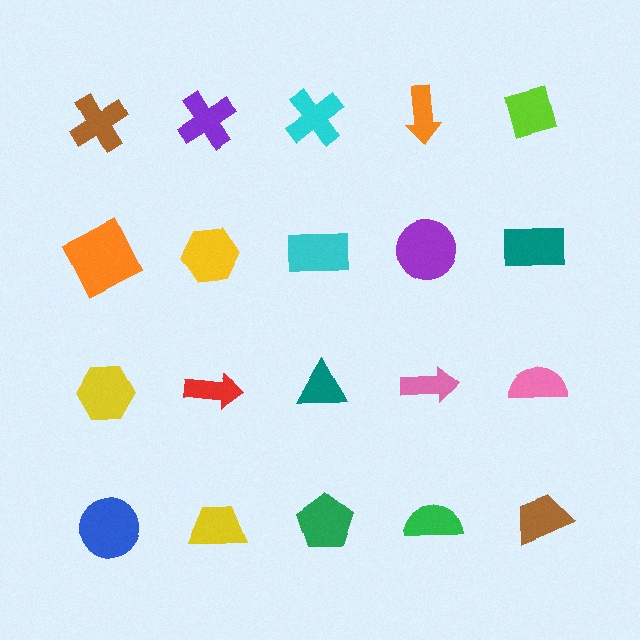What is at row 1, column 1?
A brown cross.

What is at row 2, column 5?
A teal rectangle.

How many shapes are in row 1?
5 shapes.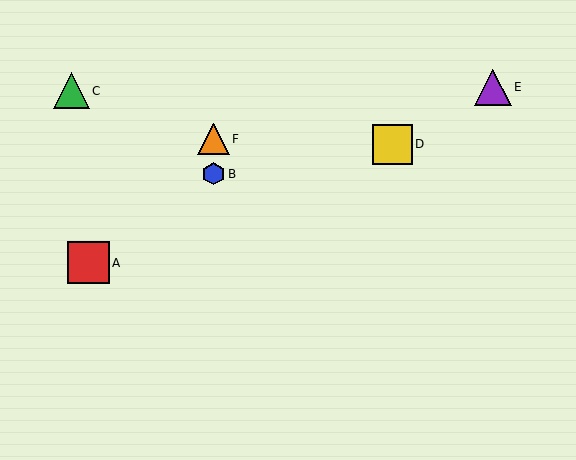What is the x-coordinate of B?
Object B is at x≈213.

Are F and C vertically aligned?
No, F is at x≈213 and C is at x≈72.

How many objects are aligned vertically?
2 objects (B, F) are aligned vertically.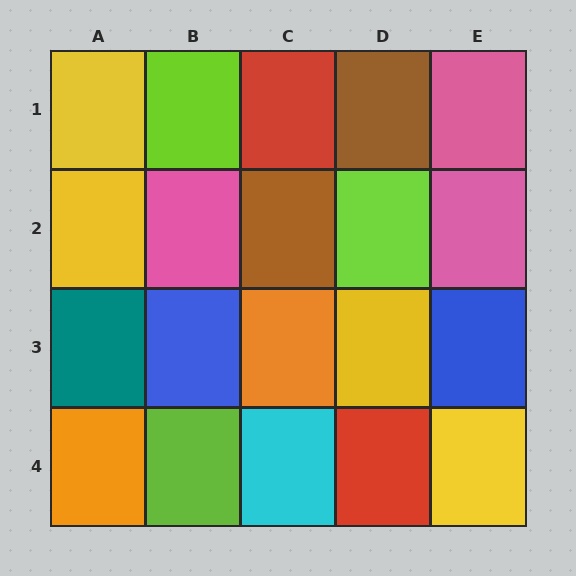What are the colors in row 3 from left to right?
Teal, blue, orange, yellow, blue.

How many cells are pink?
3 cells are pink.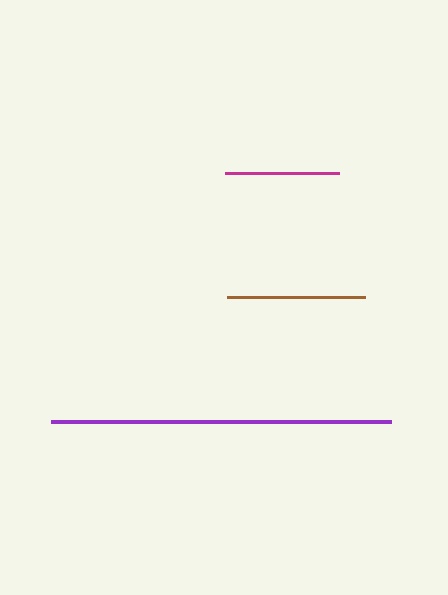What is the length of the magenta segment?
The magenta segment is approximately 114 pixels long.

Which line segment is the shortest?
The magenta line is the shortest at approximately 114 pixels.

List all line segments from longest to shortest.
From longest to shortest: purple, brown, magenta.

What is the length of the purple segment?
The purple segment is approximately 339 pixels long.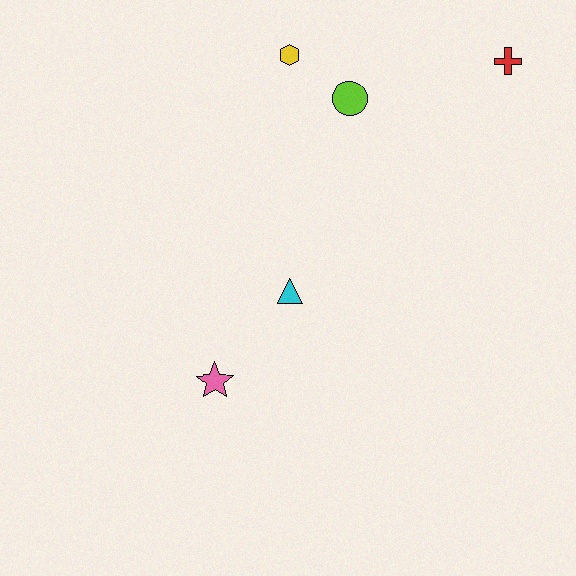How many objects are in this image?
There are 5 objects.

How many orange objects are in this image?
There are no orange objects.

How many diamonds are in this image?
There are no diamonds.